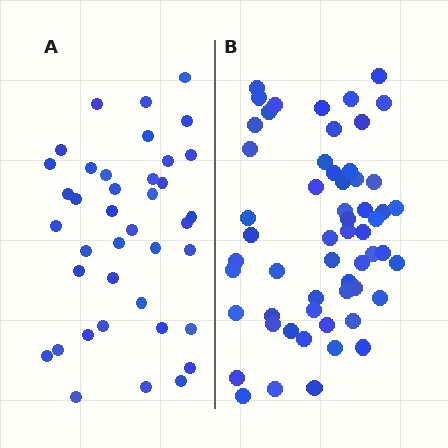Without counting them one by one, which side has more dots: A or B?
Region B (the right region) has more dots.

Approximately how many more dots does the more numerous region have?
Region B has approximately 20 more dots than region A.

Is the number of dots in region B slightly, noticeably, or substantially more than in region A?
Region B has substantially more. The ratio is roughly 1.5 to 1.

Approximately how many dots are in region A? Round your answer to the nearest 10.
About 40 dots. (The exact count is 39, which rounds to 40.)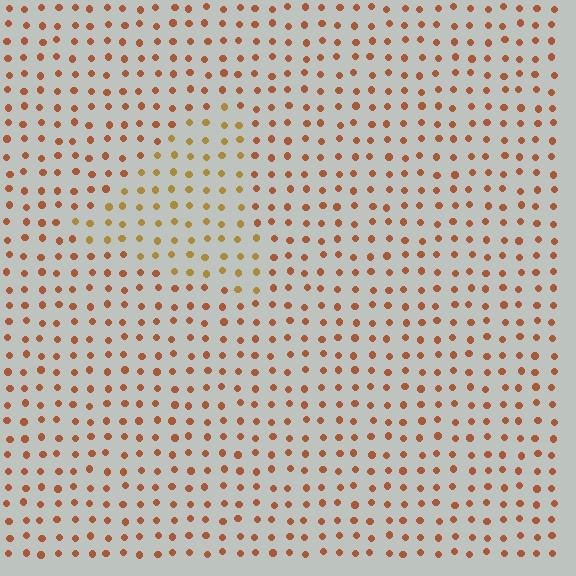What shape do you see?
I see a triangle.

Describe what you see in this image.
The image is filled with small brown elements in a uniform arrangement. A triangle-shaped region is visible where the elements are tinted to a slightly different hue, forming a subtle color boundary.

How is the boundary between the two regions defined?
The boundary is defined purely by a slight shift in hue (about 25 degrees). Spacing, size, and orientation are identical on both sides.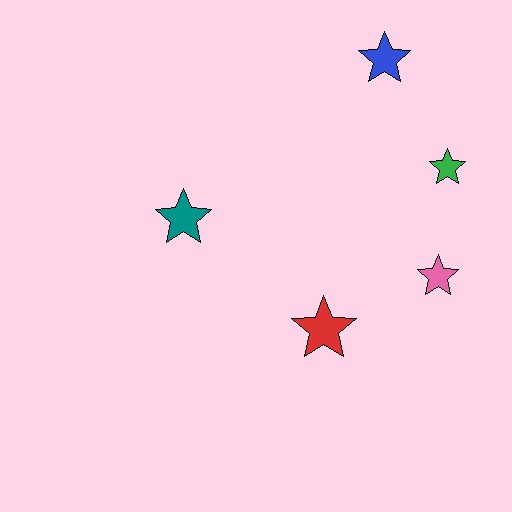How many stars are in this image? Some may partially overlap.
There are 5 stars.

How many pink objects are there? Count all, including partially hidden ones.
There is 1 pink object.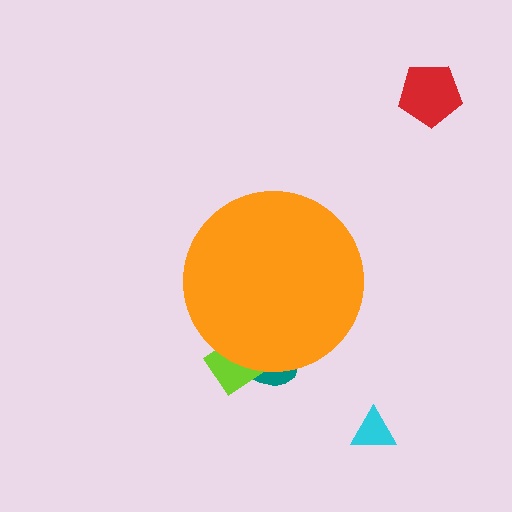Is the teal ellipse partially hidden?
Yes, the teal ellipse is partially hidden behind the orange circle.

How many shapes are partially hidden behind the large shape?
2 shapes are partially hidden.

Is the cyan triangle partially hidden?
No, the cyan triangle is fully visible.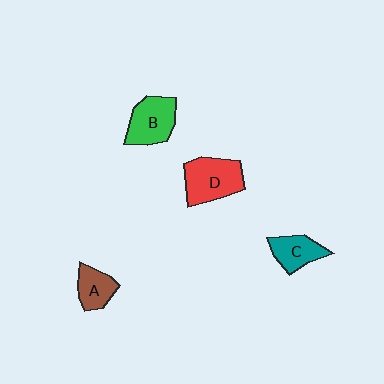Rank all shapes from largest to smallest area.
From largest to smallest: D (red), B (green), C (teal), A (brown).